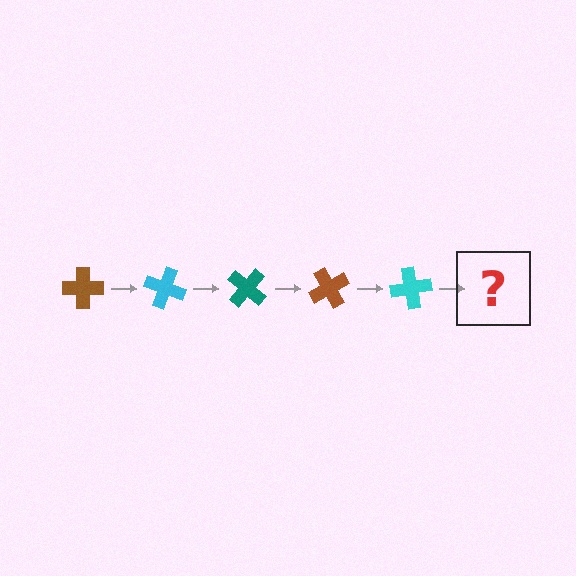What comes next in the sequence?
The next element should be a teal cross, rotated 100 degrees from the start.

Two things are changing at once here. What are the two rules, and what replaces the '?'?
The two rules are that it rotates 20 degrees each step and the color cycles through brown, cyan, and teal. The '?' should be a teal cross, rotated 100 degrees from the start.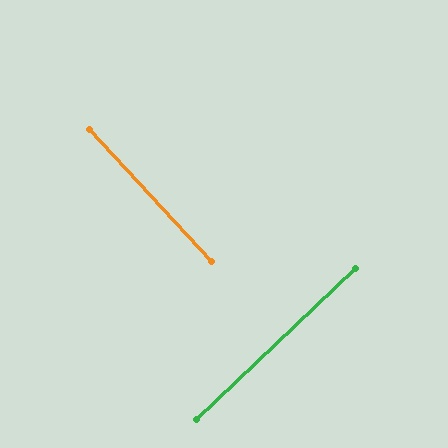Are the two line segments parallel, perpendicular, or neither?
Perpendicular — they meet at approximately 89°.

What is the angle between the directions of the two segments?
Approximately 89 degrees.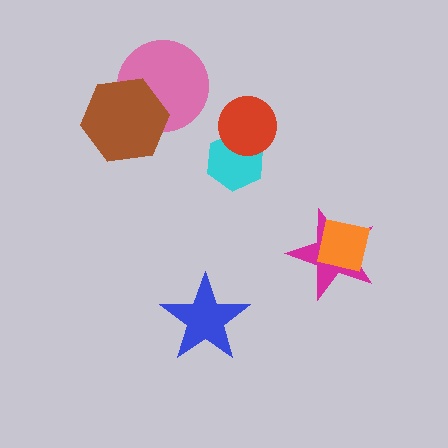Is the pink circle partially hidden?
Yes, it is partially covered by another shape.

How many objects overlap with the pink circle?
1 object overlaps with the pink circle.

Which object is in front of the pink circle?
The brown hexagon is in front of the pink circle.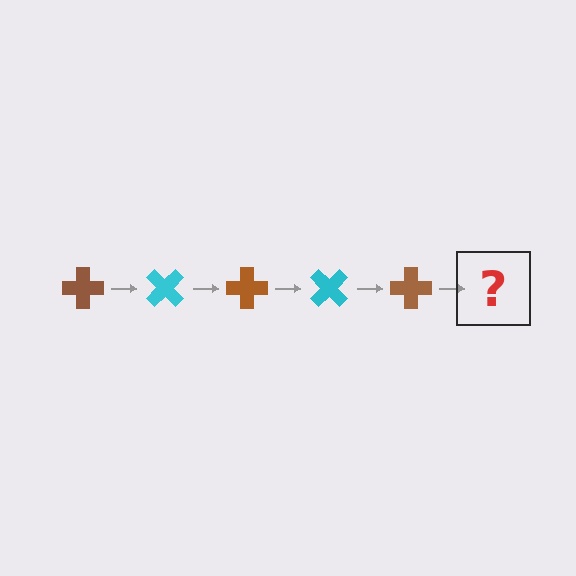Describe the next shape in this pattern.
It should be a cyan cross, rotated 225 degrees from the start.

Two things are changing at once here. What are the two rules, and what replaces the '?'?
The two rules are that it rotates 45 degrees each step and the color cycles through brown and cyan. The '?' should be a cyan cross, rotated 225 degrees from the start.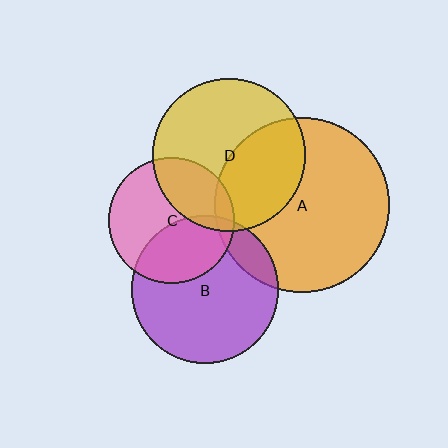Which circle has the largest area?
Circle A (orange).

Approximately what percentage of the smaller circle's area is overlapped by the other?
Approximately 15%.